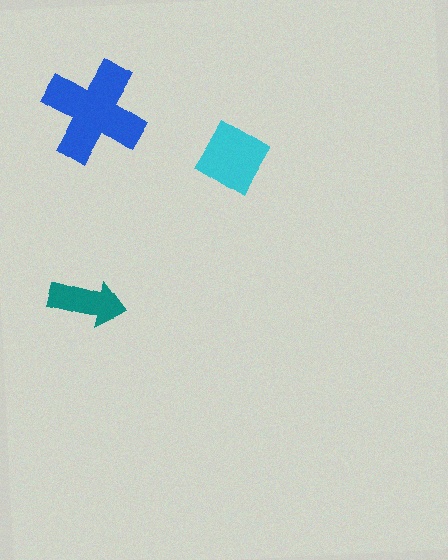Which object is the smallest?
The teal arrow.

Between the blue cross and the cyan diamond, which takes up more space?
The blue cross.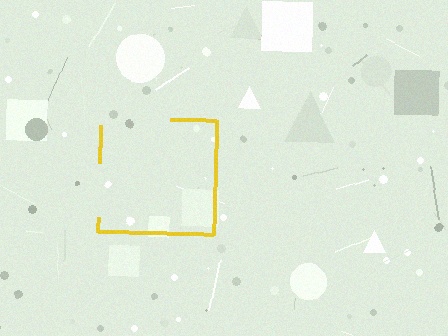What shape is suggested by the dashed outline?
The dashed outline suggests a square.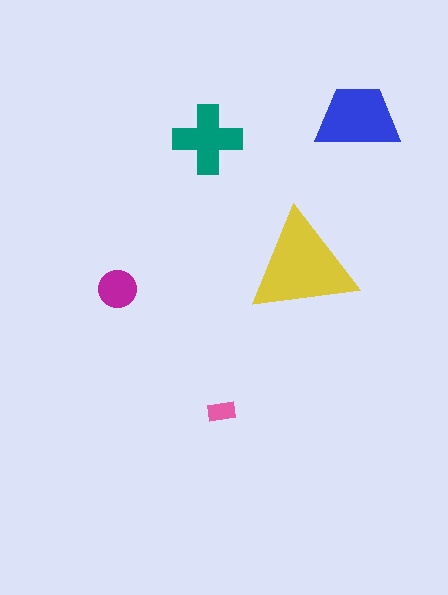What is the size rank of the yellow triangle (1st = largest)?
1st.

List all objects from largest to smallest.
The yellow triangle, the blue trapezoid, the teal cross, the magenta circle, the pink rectangle.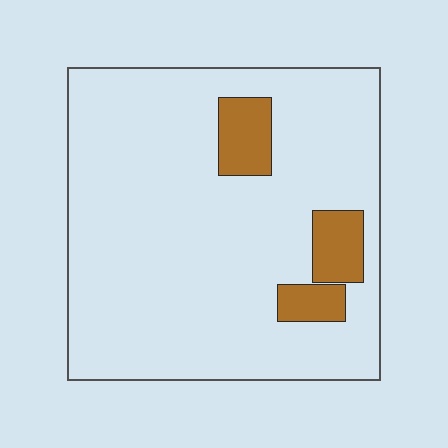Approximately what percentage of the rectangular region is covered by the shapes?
Approximately 10%.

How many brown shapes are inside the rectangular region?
3.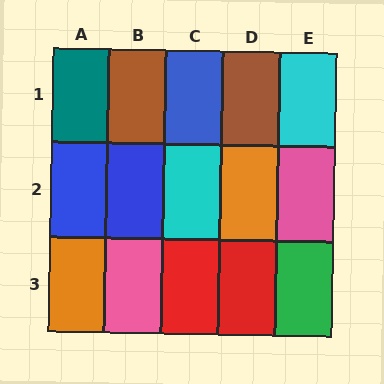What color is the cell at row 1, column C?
Blue.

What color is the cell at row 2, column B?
Blue.